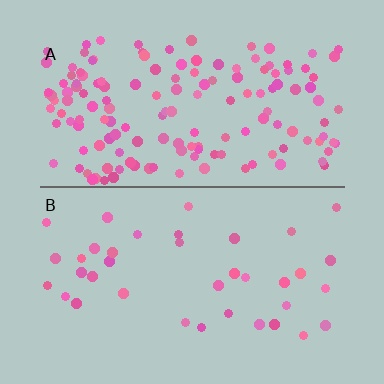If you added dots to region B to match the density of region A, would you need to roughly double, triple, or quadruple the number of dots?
Approximately quadruple.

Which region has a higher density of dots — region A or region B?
A (the top).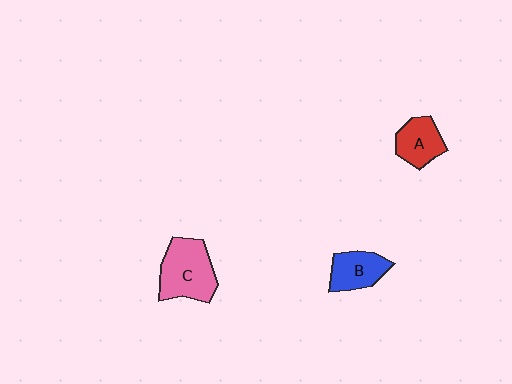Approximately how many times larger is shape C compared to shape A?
Approximately 1.6 times.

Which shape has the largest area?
Shape C (pink).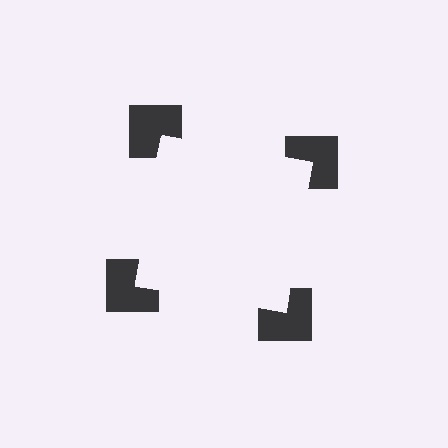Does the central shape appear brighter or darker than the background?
It typically appears slightly brighter than the background, even though no actual brightness change is drawn.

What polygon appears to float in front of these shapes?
An illusory square — its edges are inferred from the aligned wedge cuts in the notched squares, not physically drawn.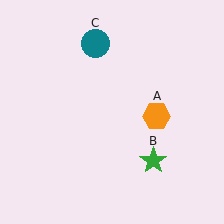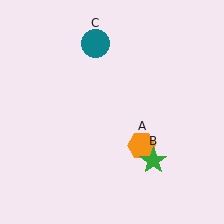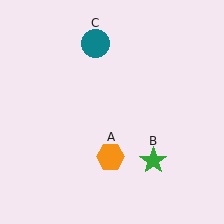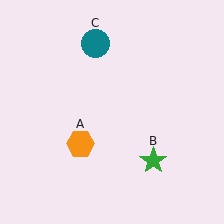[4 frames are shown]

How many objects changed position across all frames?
1 object changed position: orange hexagon (object A).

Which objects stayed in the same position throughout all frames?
Green star (object B) and teal circle (object C) remained stationary.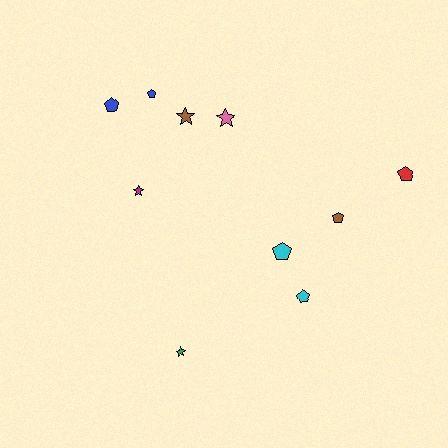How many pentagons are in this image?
There are 6 pentagons.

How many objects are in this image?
There are 10 objects.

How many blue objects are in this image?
There are 2 blue objects.